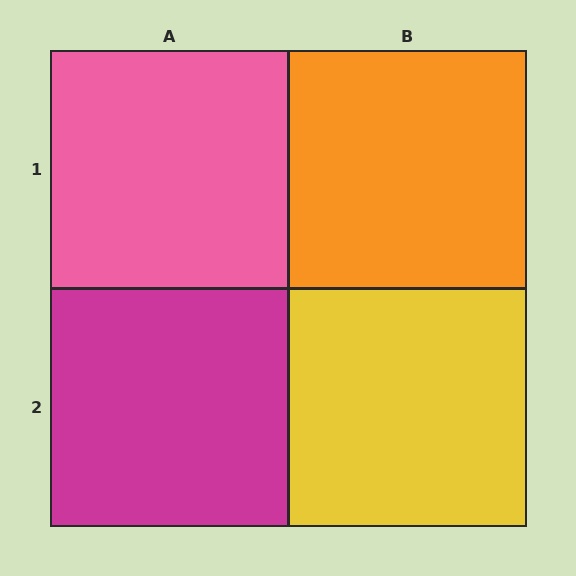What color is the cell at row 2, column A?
Magenta.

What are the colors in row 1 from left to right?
Pink, orange.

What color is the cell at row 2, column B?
Yellow.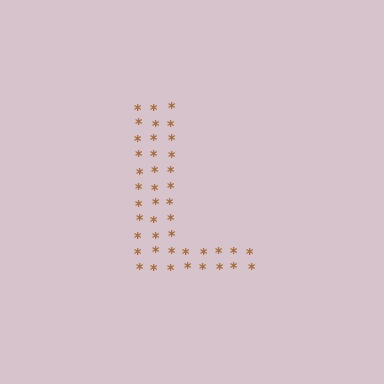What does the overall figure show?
The overall figure shows the letter L.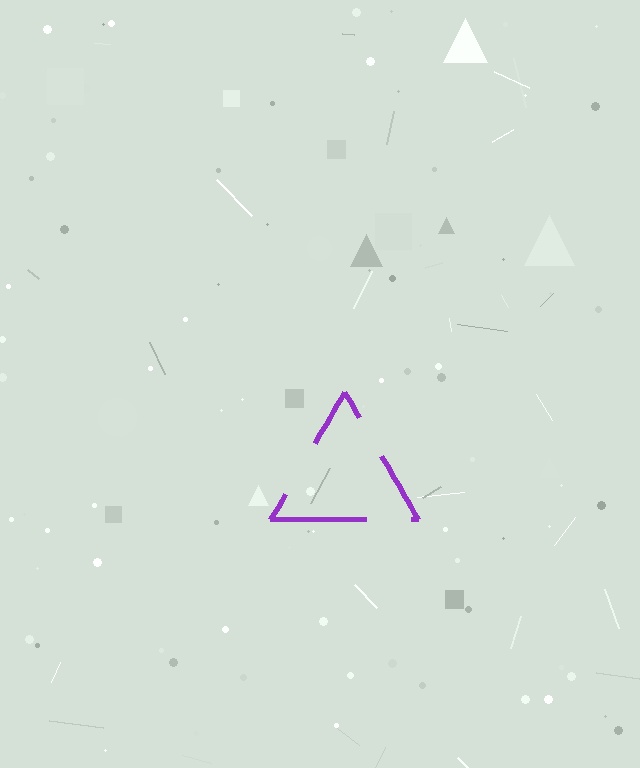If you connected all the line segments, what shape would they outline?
They would outline a triangle.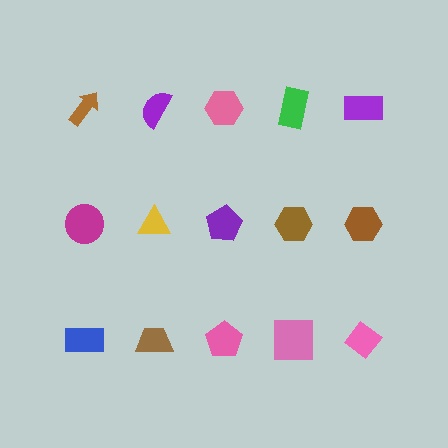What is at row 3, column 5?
A pink diamond.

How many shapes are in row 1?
5 shapes.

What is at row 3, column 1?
A blue rectangle.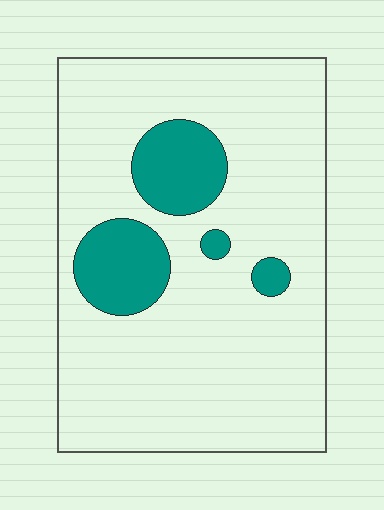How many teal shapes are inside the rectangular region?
4.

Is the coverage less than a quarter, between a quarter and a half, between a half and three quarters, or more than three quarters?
Less than a quarter.